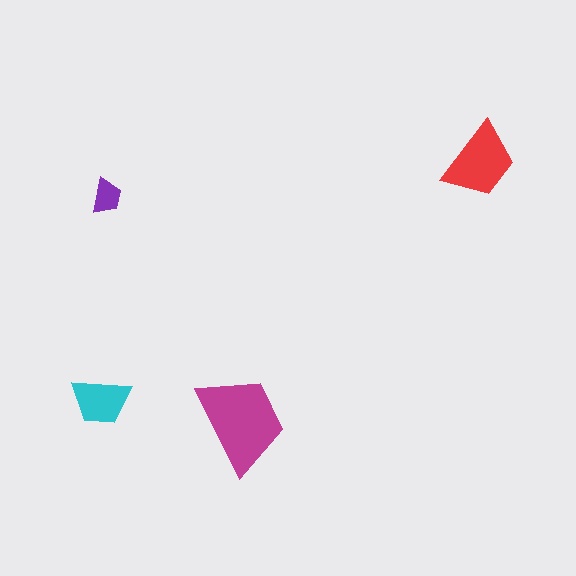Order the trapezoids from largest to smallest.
the magenta one, the red one, the cyan one, the purple one.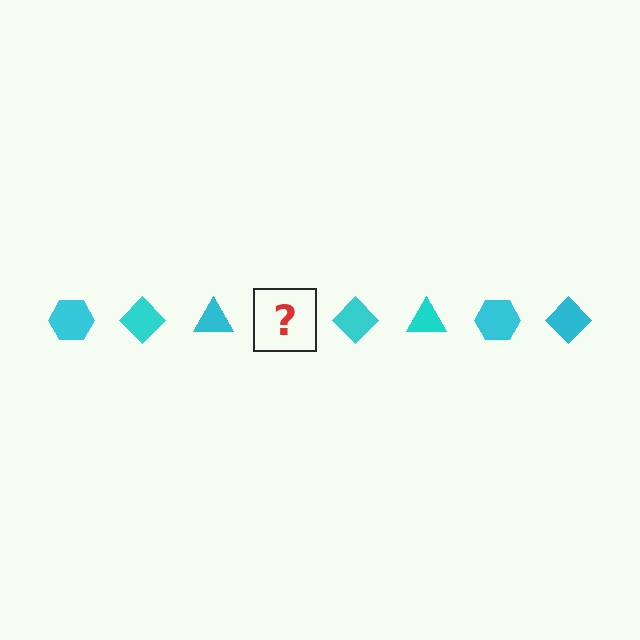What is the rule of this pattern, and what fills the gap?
The rule is that the pattern cycles through hexagon, diamond, triangle shapes in cyan. The gap should be filled with a cyan hexagon.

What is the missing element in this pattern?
The missing element is a cyan hexagon.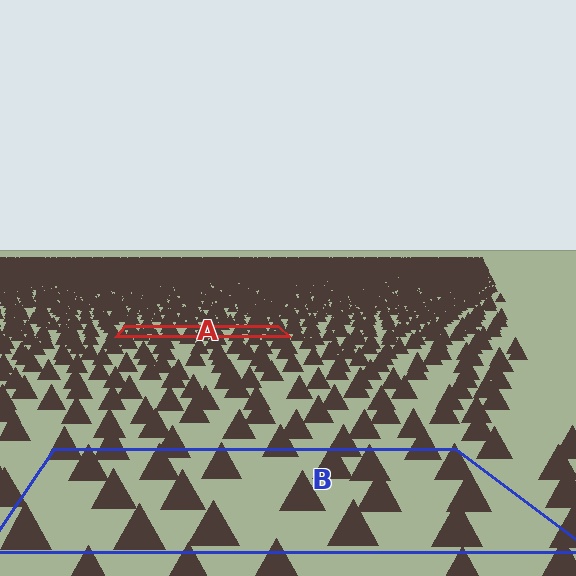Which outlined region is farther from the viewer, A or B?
Region A is farther from the viewer — the texture elements inside it appear smaller and more densely packed.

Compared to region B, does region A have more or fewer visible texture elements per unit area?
Region A has more texture elements per unit area — they are packed more densely because it is farther away.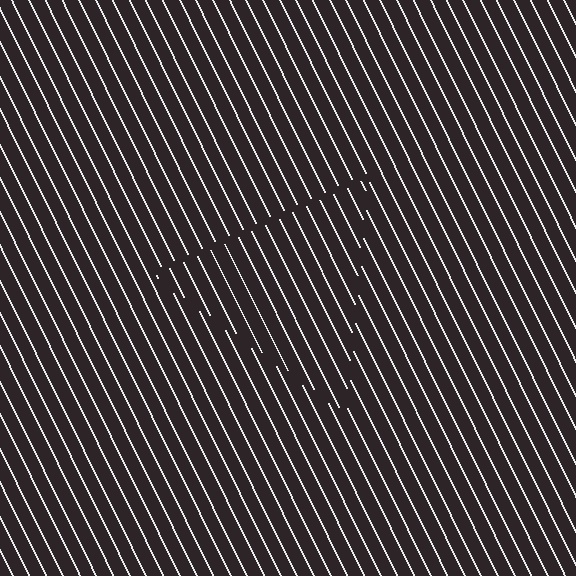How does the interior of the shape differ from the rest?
The interior of the shape contains the same grating, shifted by half a period — the contour is defined by the phase discontinuity where line-ends from the inner and outer gratings abut.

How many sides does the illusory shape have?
3 sides — the line-ends trace a triangle.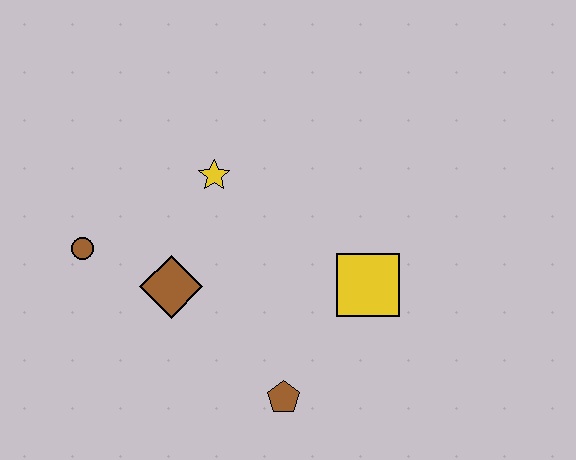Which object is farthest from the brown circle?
The yellow square is farthest from the brown circle.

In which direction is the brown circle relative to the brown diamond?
The brown circle is to the left of the brown diamond.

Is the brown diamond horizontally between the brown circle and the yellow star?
Yes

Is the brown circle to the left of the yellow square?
Yes